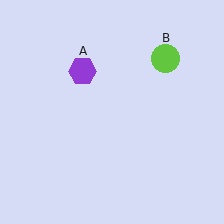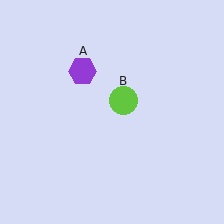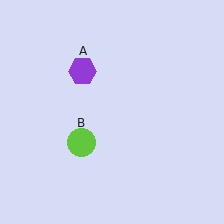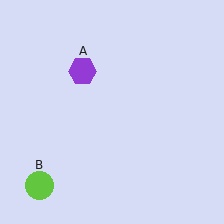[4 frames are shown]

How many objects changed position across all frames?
1 object changed position: lime circle (object B).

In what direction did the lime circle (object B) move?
The lime circle (object B) moved down and to the left.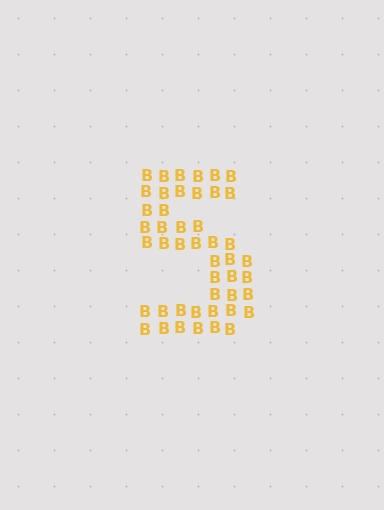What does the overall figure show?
The overall figure shows the digit 5.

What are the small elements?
The small elements are letter B's.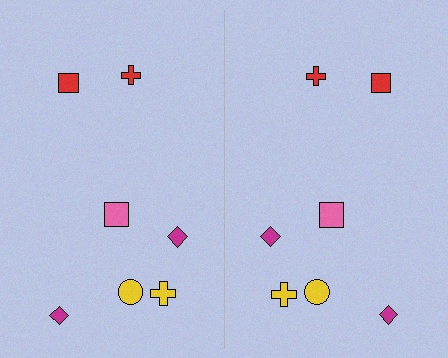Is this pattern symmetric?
Yes, this pattern has bilateral (reflection) symmetry.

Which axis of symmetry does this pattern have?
The pattern has a vertical axis of symmetry running through the center of the image.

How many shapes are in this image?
There are 14 shapes in this image.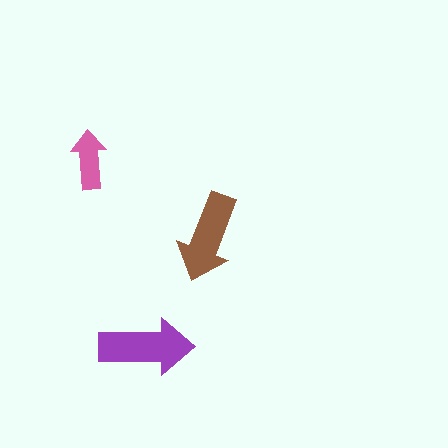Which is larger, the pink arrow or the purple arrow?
The purple one.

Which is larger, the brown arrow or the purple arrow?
The purple one.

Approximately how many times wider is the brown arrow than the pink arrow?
About 1.5 times wider.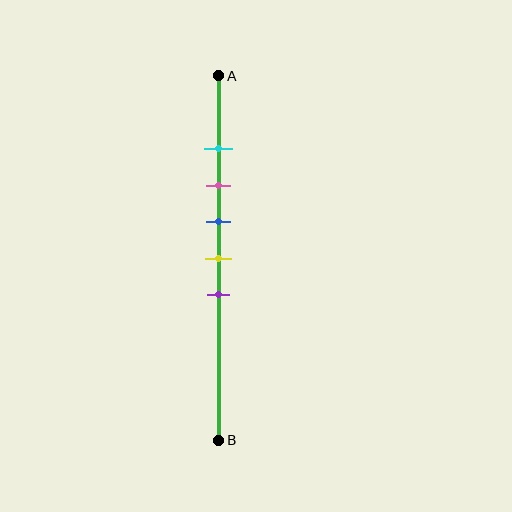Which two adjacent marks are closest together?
The cyan and pink marks are the closest adjacent pair.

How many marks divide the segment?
There are 5 marks dividing the segment.